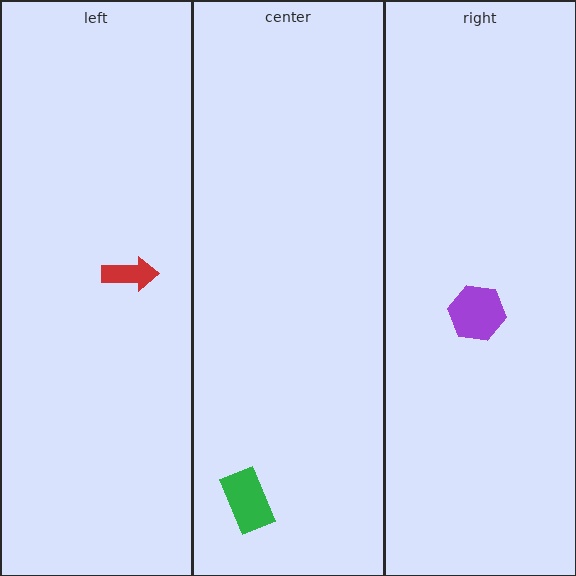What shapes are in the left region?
The red arrow.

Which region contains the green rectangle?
The center region.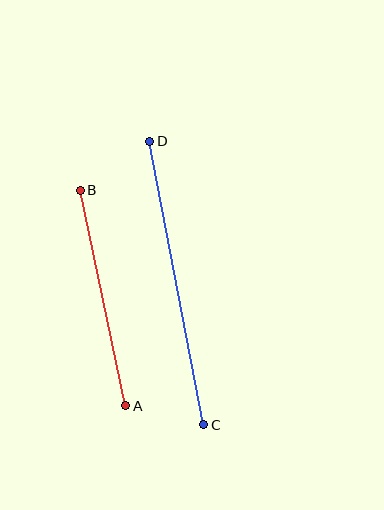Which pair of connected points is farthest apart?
Points C and D are farthest apart.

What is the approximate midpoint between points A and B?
The midpoint is at approximately (103, 298) pixels.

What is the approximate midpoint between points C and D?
The midpoint is at approximately (177, 283) pixels.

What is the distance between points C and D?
The distance is approximately 289 pixels.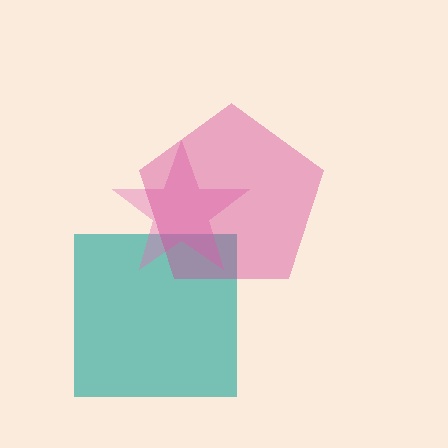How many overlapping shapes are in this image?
There are 3 overlapping shapes in the image.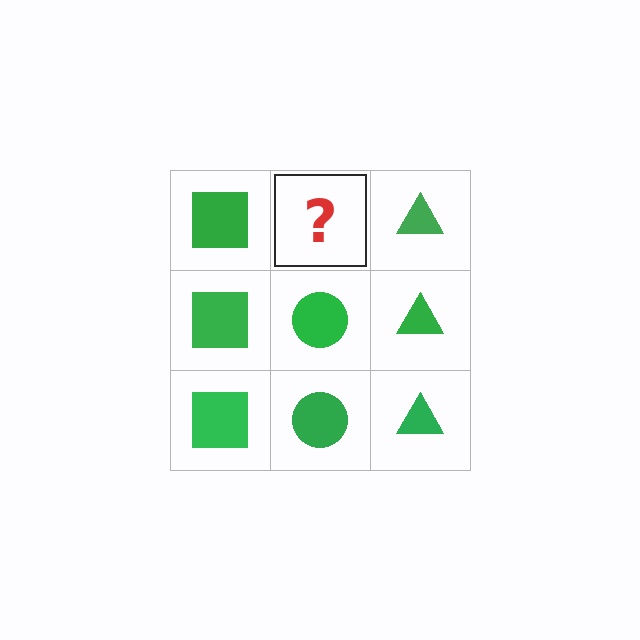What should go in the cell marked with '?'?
The missing cell should contain a green circle.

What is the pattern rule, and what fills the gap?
The rule is that each column has a consistent shape. The gap should be filled with a green circle.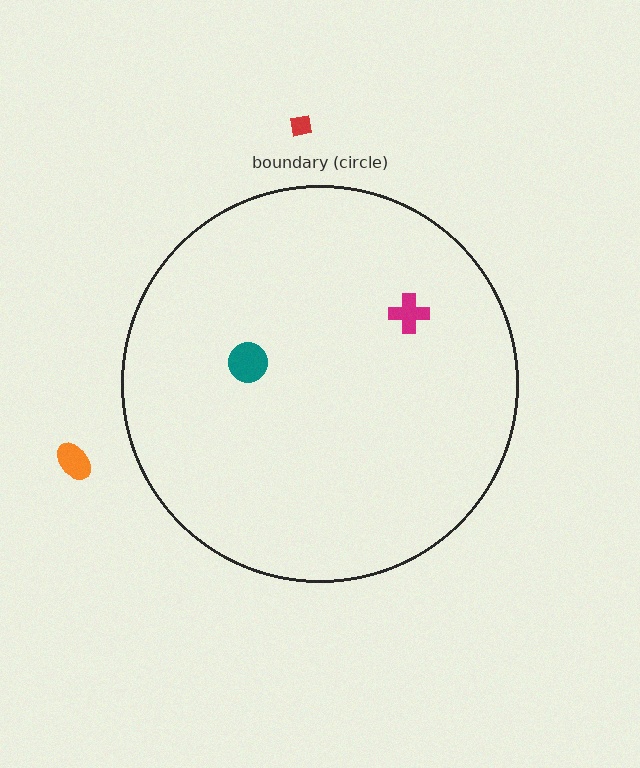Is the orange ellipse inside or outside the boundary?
Outside.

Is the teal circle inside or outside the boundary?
Inside.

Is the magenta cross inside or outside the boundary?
Inside.